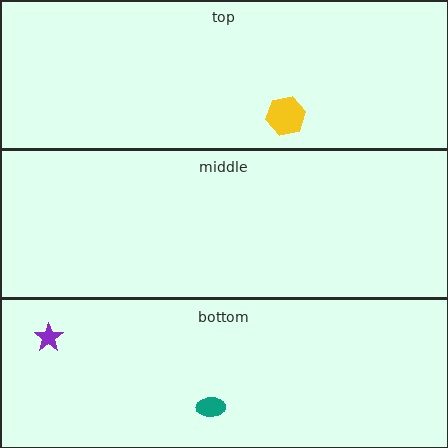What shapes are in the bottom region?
The teal ellipse, the purple star.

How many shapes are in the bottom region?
2.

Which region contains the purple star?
The bottom region.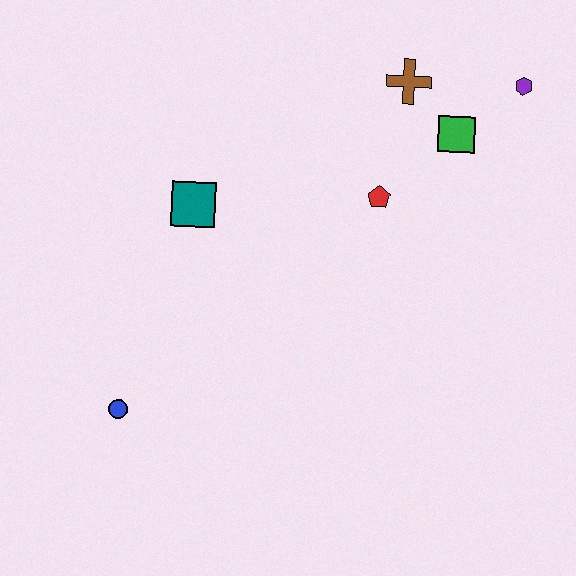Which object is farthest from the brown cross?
The blue circle is farthest from the brown cross.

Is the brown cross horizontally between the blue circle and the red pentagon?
No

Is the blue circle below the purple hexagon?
Yes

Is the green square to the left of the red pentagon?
No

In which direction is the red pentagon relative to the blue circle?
The red pentagon is to the right of the blue circle.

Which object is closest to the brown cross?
The green square is closest to the brown cross.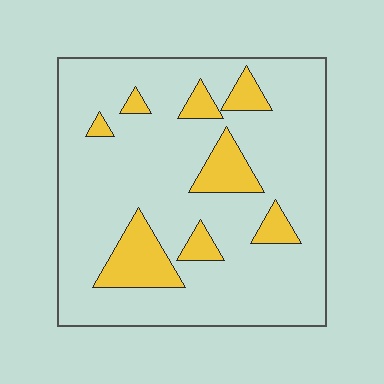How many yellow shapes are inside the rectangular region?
8.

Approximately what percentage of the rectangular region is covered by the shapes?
Approximately 15%.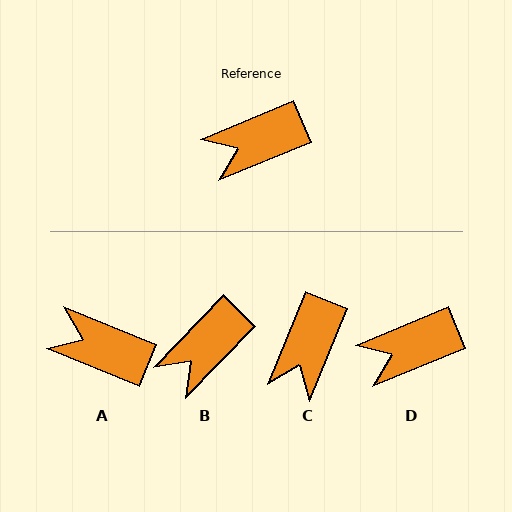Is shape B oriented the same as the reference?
No, it is off by about 23 degrees.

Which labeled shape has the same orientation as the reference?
D.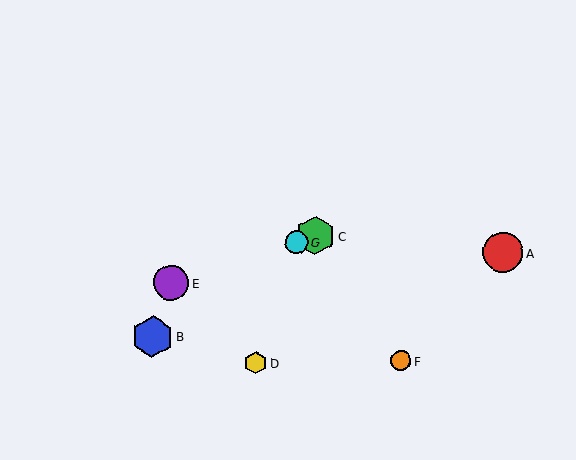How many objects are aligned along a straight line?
3 objects (C, E, G) are aligned along a straight line.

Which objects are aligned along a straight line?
Objects C, E, G are aligned along a straight line.